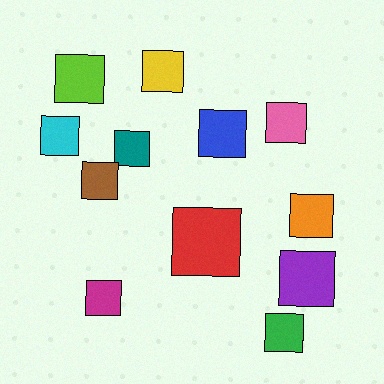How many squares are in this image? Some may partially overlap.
There are 12 squares.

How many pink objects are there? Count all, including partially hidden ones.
There is 1 pink object.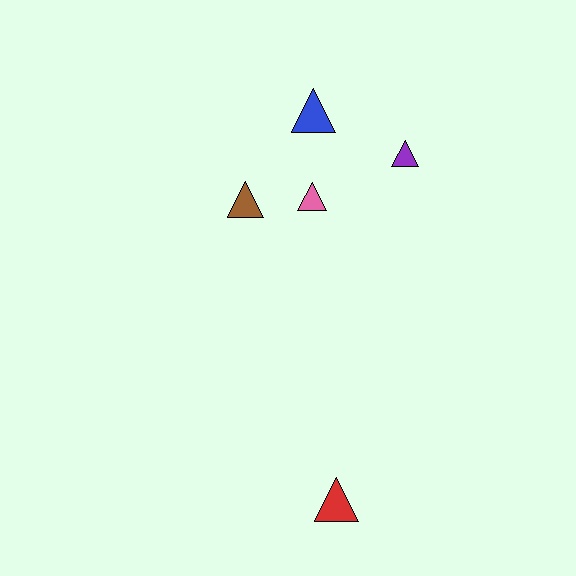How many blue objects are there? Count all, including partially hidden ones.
There is 1 blue object.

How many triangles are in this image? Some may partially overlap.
There are 5 triangles.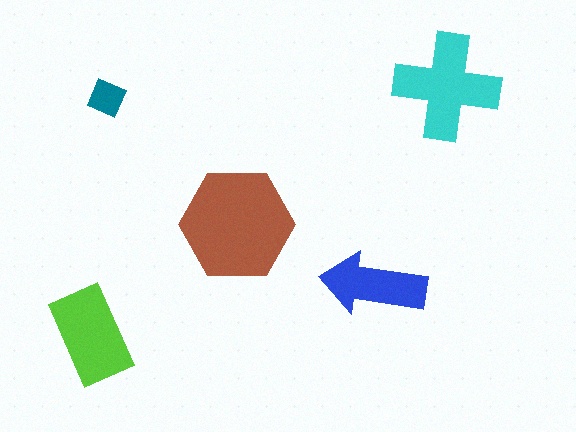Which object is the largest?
The brown hexagon.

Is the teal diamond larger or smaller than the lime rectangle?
Smaller.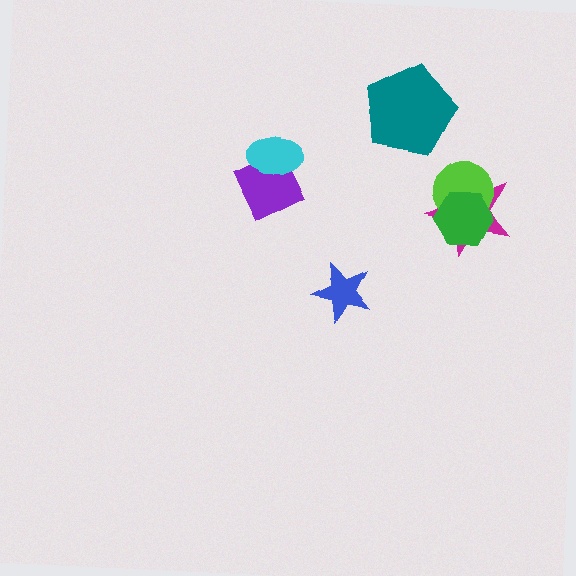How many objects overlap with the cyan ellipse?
1 object overlaps with the cyan ellipse.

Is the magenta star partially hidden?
Yes, it is partially covered by another shape.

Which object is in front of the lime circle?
The green hexagon is in front of the lime circle.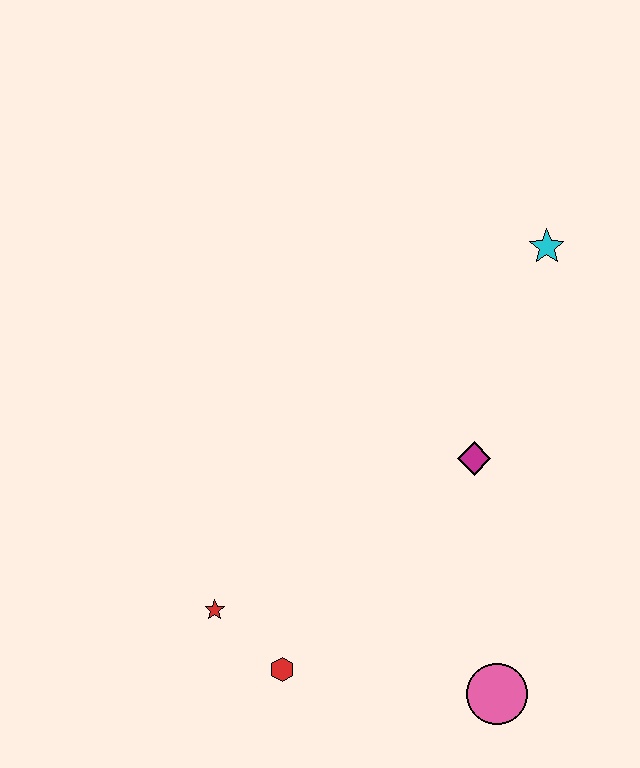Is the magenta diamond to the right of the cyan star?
No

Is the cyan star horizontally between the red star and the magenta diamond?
No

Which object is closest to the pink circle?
The red hexagon is closest to the pink circle.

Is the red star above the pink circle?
Yes